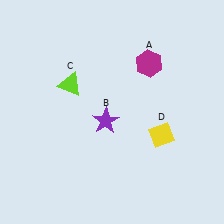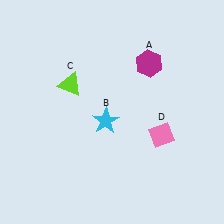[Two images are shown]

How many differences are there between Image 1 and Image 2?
There are 2 differences between the two images.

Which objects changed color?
B changed from purple to cyan. D changed from yellow to pink.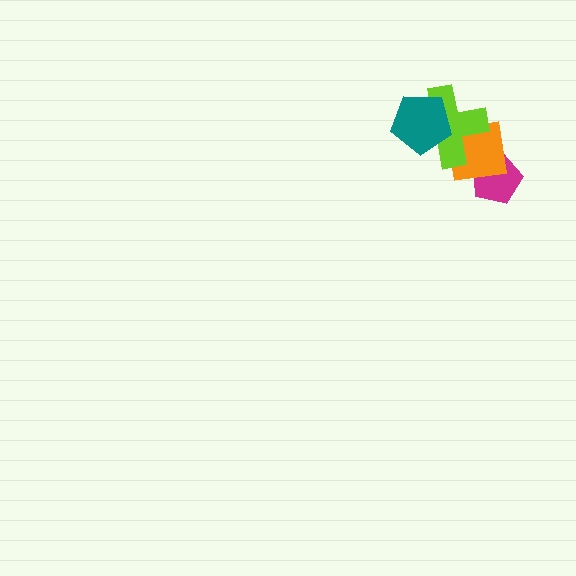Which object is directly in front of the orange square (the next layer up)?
The lime cross is directly in front of the orange square.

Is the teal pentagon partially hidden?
No, no other shape covers it.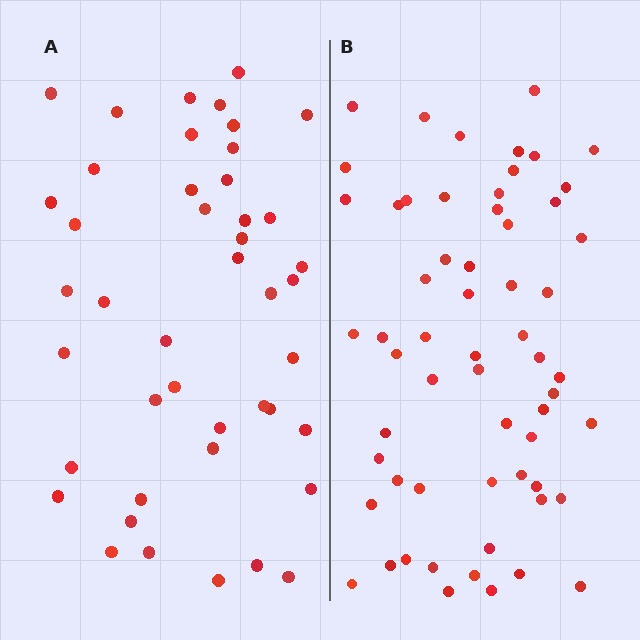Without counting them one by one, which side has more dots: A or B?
Region B (the right region) has more dots.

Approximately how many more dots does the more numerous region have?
Region B has approximately 15 more dots than region A.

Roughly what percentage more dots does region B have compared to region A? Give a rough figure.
About 35% more.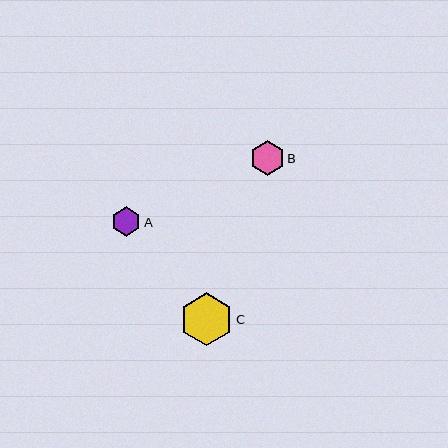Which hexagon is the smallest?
Hexagon A is the smallest with a size of approximately 29 pixels.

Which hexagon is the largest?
Hexagon C is the largest with a size of approximately 53 pixels.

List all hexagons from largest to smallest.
From largest to smallest: C, B, A.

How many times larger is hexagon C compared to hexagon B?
Hexagon C is approximately 1.5 times the size of hexagon B.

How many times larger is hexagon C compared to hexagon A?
Hexagon C is approximately 1.8 times the size of hexagon A.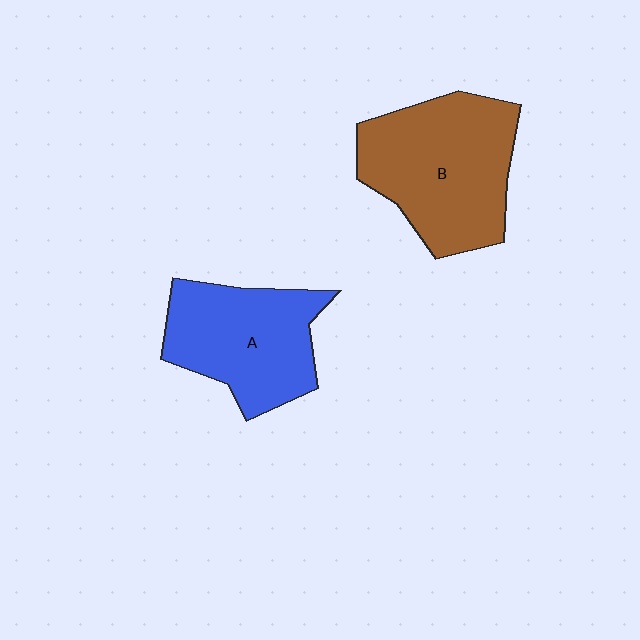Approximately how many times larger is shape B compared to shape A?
Approximately 1.2 times.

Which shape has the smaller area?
Shape A (blue).